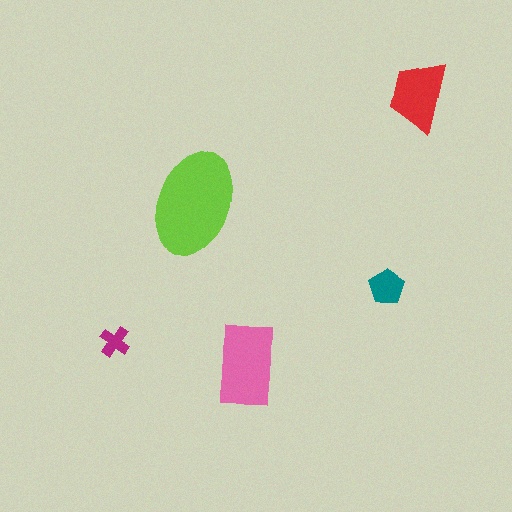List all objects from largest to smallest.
The lime ellipse, the pink rectangle, the red trapezoid, the teal pentagon, the magenta cross.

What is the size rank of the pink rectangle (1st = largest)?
2nd.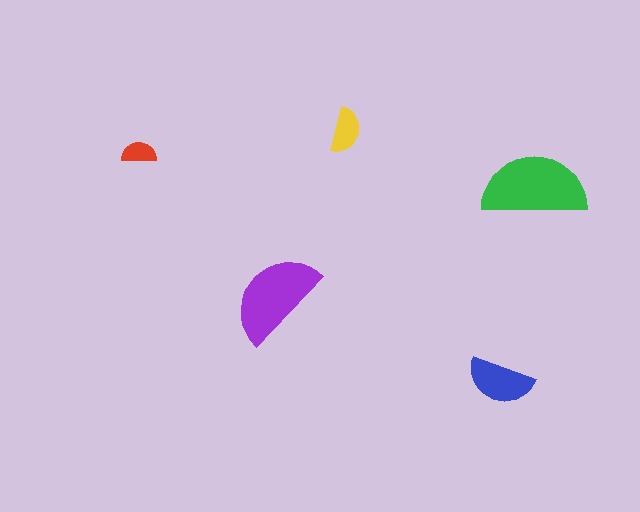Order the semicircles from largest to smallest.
the green one, the purple one, the blue one, the yellow one, the red one.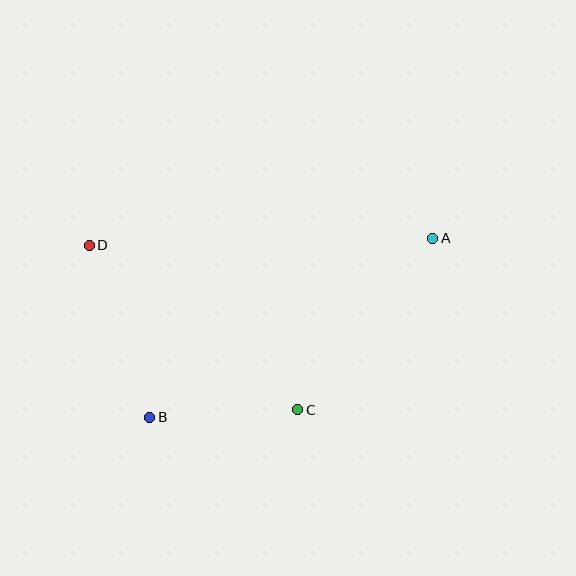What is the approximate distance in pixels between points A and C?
The distance between A and C is approximately 219 pixels.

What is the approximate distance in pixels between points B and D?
The distance between B and D is approximately 182 pixels.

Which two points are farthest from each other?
Points A and D are farthest from each other.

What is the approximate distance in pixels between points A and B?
The distance between A and B is approximately 335 pixels.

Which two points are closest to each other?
Points B and C are closest to each other.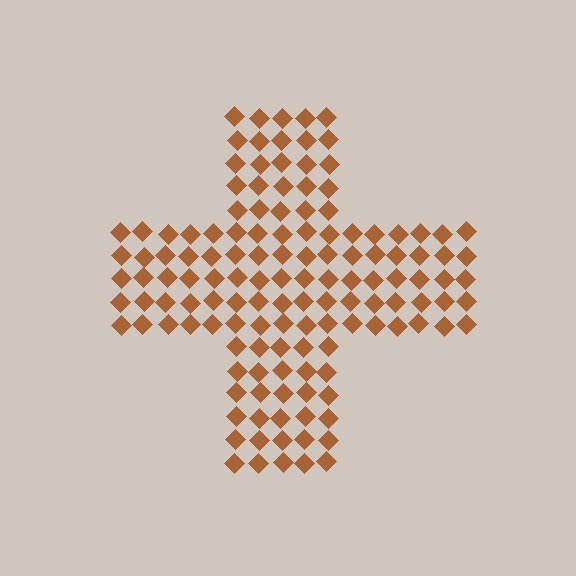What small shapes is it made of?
It is made of small diamonds.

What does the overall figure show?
The overall figure shows a cross.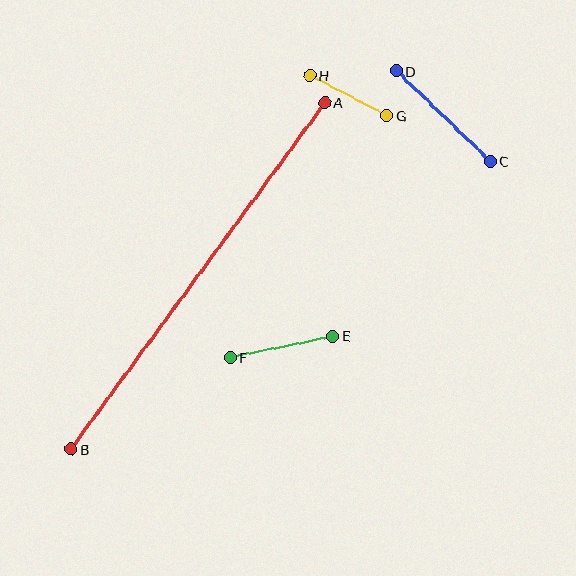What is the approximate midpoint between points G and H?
The midpoint is at approximately (348, 95) pixels.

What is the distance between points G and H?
The distance is approximately 87 pixels.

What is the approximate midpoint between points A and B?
The midpoint is at approximately (198, 276) pixels.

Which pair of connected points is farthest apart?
Points A and B are farthest apart.